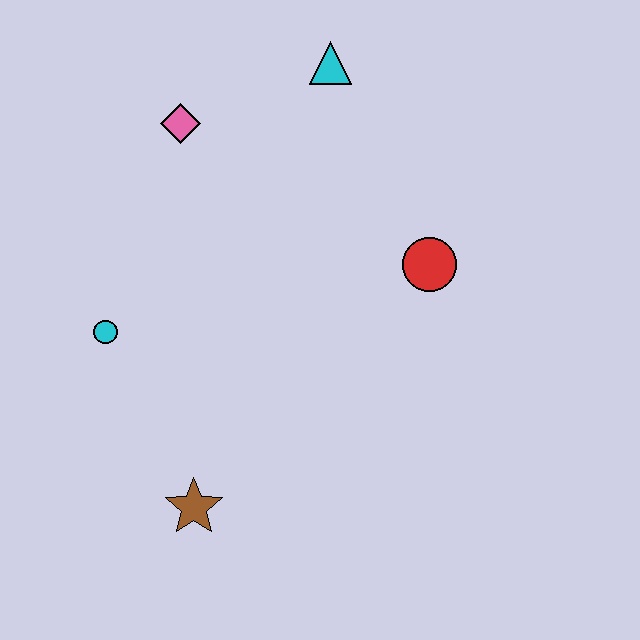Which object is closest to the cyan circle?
The brown star is closest to the cyan circle.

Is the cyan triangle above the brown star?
Yes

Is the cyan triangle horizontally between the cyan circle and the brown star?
No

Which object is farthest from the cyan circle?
The cyan triangle is farthest from the cyan circle.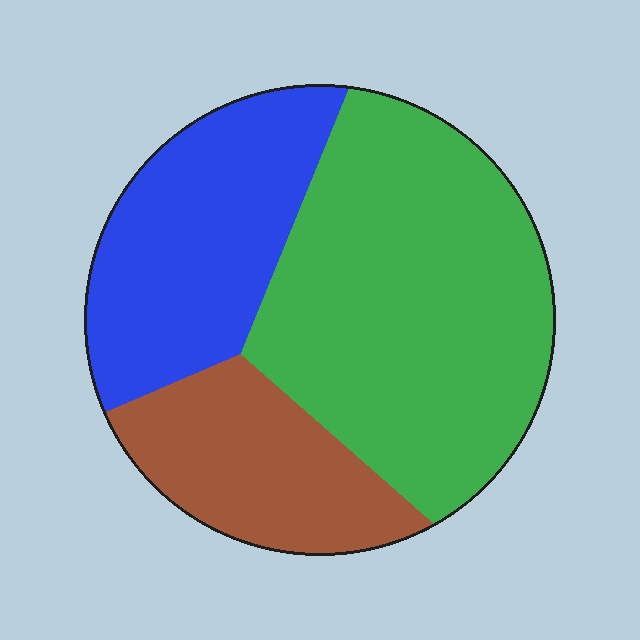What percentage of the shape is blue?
Blue covers 28% of the shape.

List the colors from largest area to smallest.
From largest to smallest: green, blue, brown.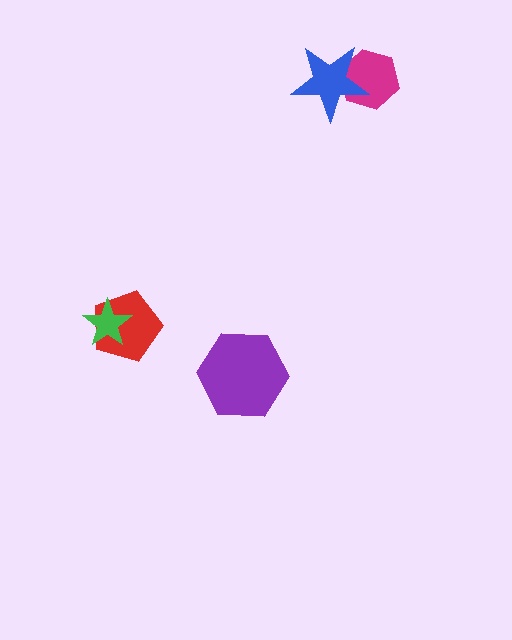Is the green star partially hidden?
No, no other shape covers it.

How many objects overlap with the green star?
1 object overlaps with the green star.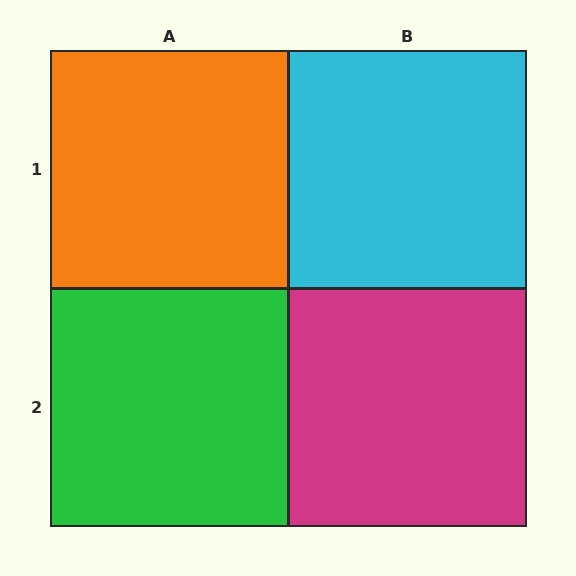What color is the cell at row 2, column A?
Green.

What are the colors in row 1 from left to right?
Orange, cyan.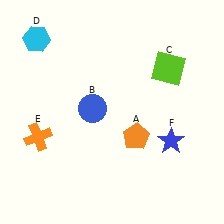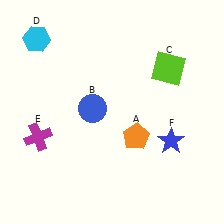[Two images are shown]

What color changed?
The cross (E) changed from orange in Image 1 to magenta in Image 2.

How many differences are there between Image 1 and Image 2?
There is 1 difference between the two images.